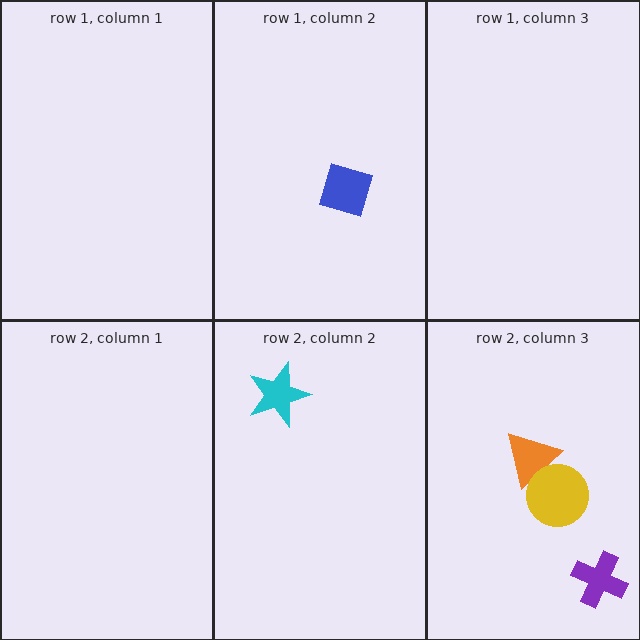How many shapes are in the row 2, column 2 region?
1.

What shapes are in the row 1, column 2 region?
The blue diamond.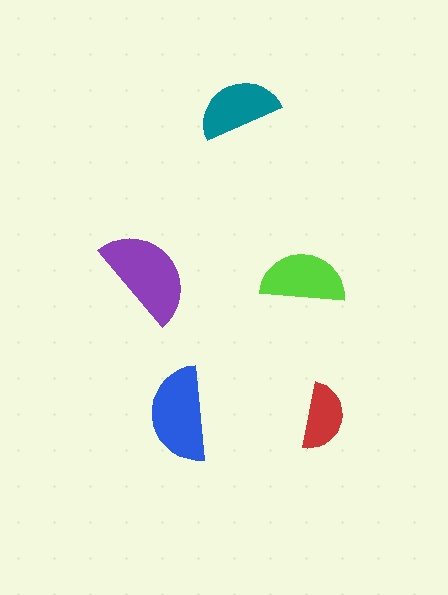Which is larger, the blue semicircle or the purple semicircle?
The purple one.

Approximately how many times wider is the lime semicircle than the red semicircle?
About 1.5 times wider.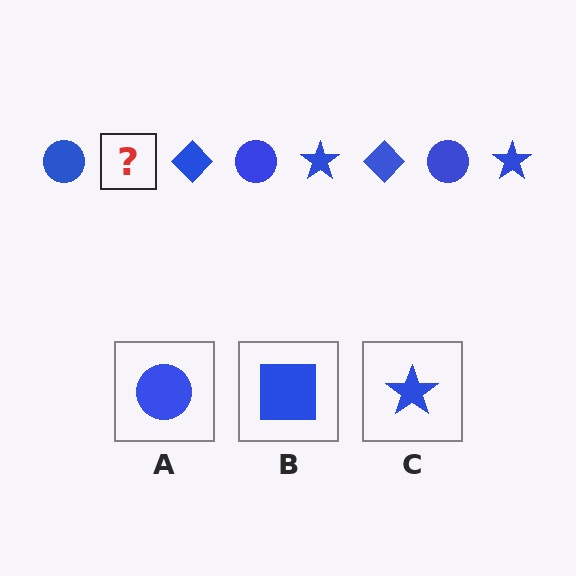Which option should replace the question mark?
Option C.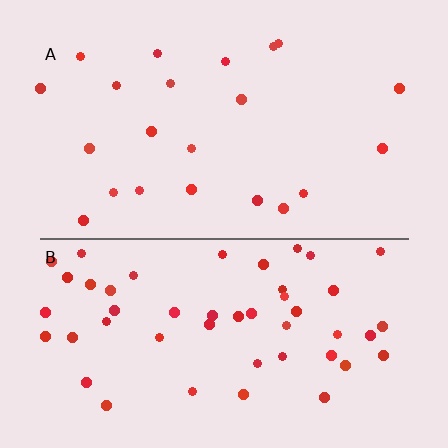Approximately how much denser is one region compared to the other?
Approximately 2.2× — region B over region A.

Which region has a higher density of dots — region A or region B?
B (the bottom).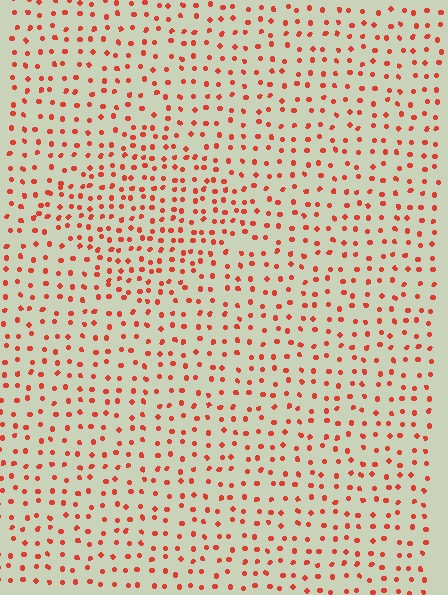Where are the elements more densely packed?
The elements are more densely packed inside the diamond boundary.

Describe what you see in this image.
The image contains small red elements arranged at two different densities. A diamond-shaped region is visible where the elements are more densely packed than the surrounding area.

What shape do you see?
I see a diamond.